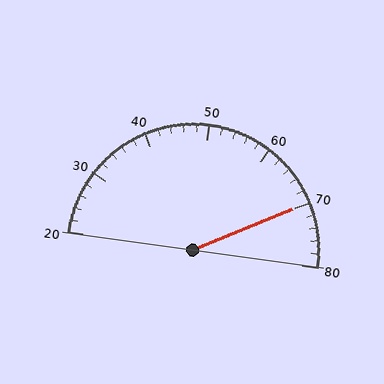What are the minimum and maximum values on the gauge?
The gauge ranges from 20 to 80.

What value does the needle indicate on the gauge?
The needle indicates approximately 70.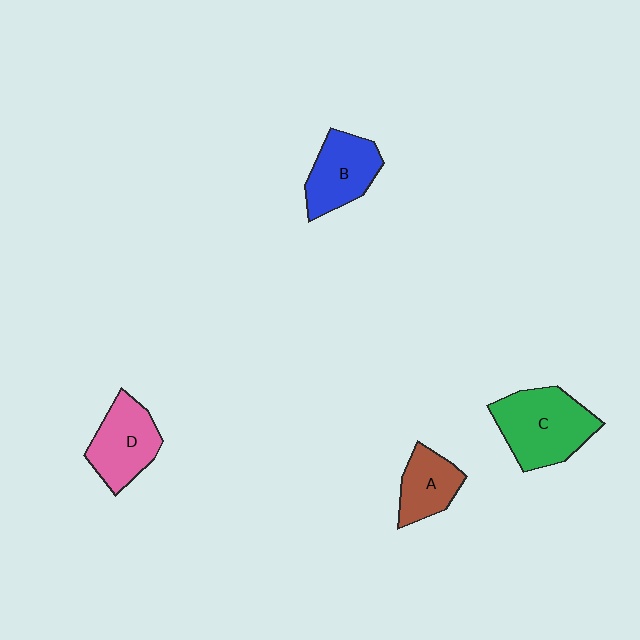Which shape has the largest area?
Shape C (green).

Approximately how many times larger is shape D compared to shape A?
Approximately 1.3 times.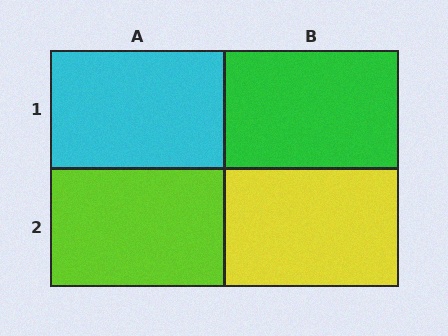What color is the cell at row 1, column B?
Green.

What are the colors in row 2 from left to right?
Lime, yellow.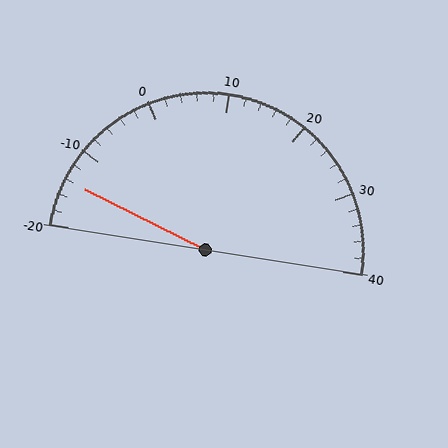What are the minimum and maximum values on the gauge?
The gauge ranges from -20 to 40.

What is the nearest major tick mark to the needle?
The nearest major tick mark is -10.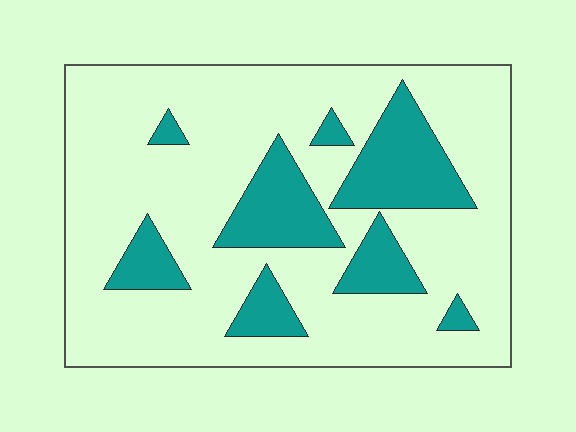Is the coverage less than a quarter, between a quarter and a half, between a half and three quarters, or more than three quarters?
Less than a quarter.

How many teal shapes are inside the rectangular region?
8.